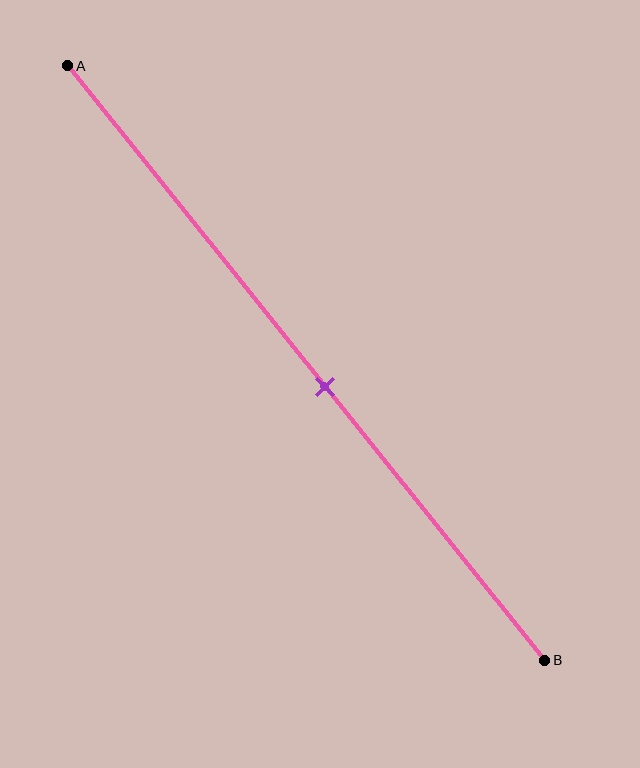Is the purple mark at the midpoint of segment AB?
No, the mark is at about 55% from A, not at the 50% midpoint.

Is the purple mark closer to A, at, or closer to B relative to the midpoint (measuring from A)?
The purple mark is closer to point B than the midpoint of segment AB.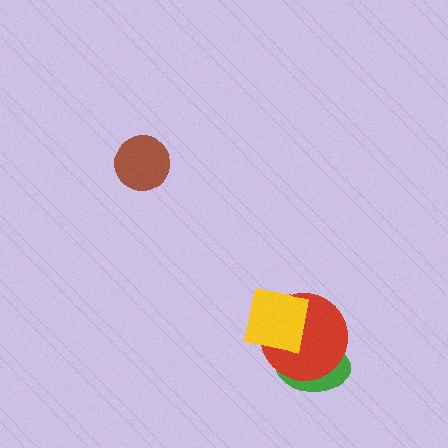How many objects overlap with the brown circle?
0 objects overlap with the brown circle.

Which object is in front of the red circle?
The yellow square is in front of the red circle.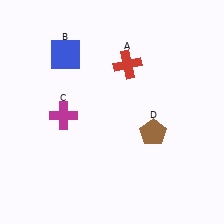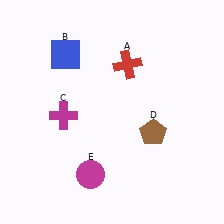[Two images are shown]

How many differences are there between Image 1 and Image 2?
There is 1 difference between the two images.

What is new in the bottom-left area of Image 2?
A magenta circle (E) was added in the bottom-left area of Image 2.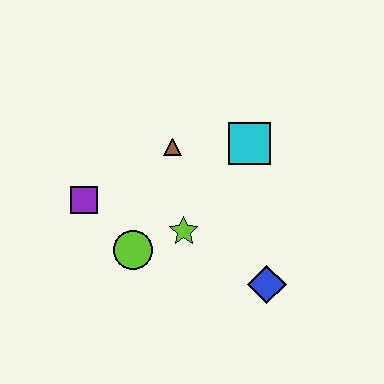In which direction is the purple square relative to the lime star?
The purple square is to the left of the lime star.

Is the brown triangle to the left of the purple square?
No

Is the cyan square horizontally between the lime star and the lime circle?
No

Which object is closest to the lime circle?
The lime star is closest to the lime circle.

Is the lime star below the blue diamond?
No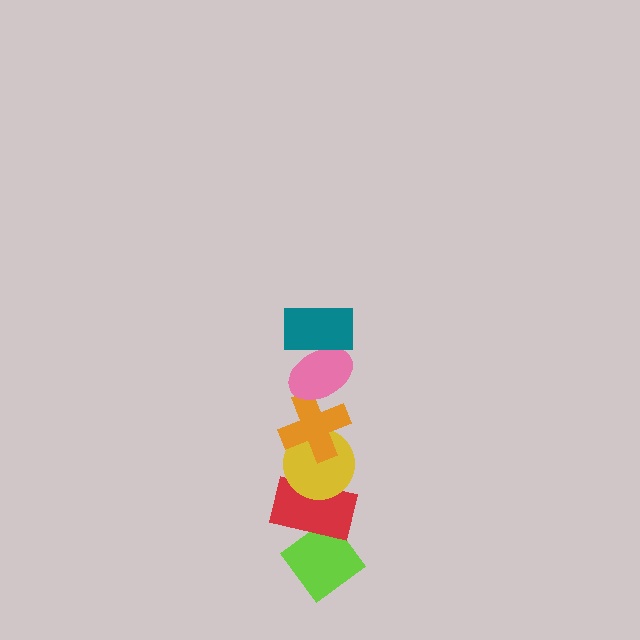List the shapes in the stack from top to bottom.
From top to bottom: the teal rectangle, the pink ellipse, the orange cross, the yellow circle, the red rectangle, the lime diamond.